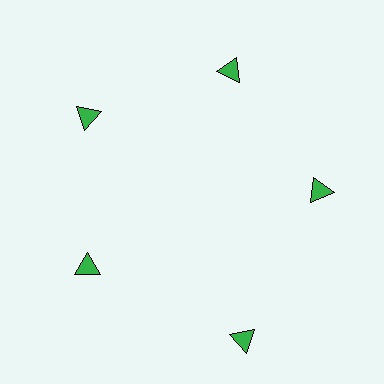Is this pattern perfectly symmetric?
No. The 5 green triangles are arranged in a ring, but one element near the 5 o'clock position is pushed outward from the center, breaking the 5-fold rotational symmetry.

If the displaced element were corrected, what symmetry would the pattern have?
It would have 5-fold rotational symmetry — the pattern would map onto itself every 72 degrees.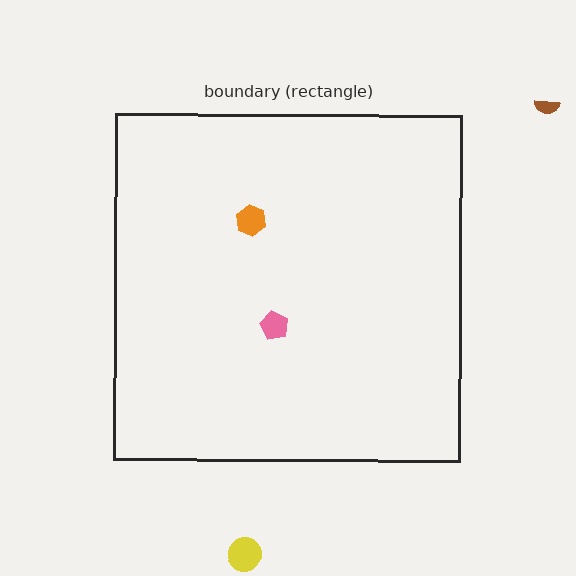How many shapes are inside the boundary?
2 inside, 2 outside.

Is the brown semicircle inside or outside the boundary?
Outside.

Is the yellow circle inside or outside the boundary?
Outside.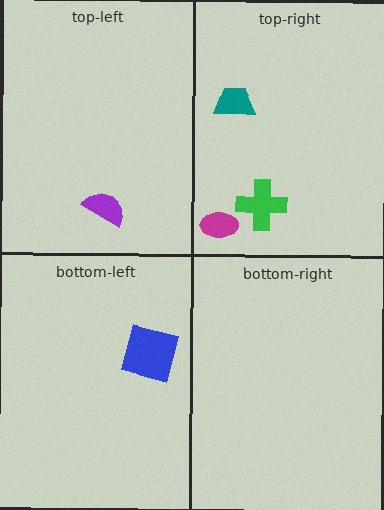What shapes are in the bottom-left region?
The blue square.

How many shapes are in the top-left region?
1.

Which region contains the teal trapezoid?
The top-right region.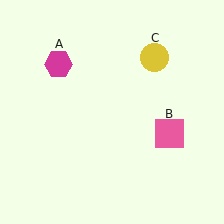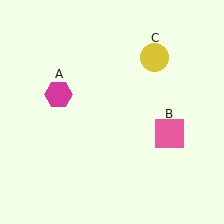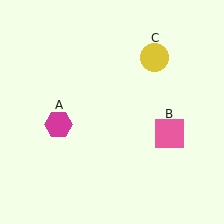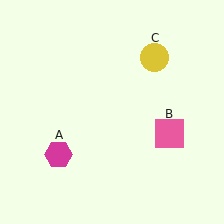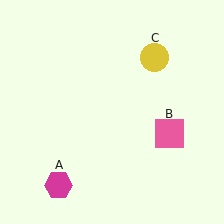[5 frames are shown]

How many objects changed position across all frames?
1 object changed position: magenta hexagon (object A).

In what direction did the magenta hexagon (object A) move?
The magenta hexagon (object A) moved down.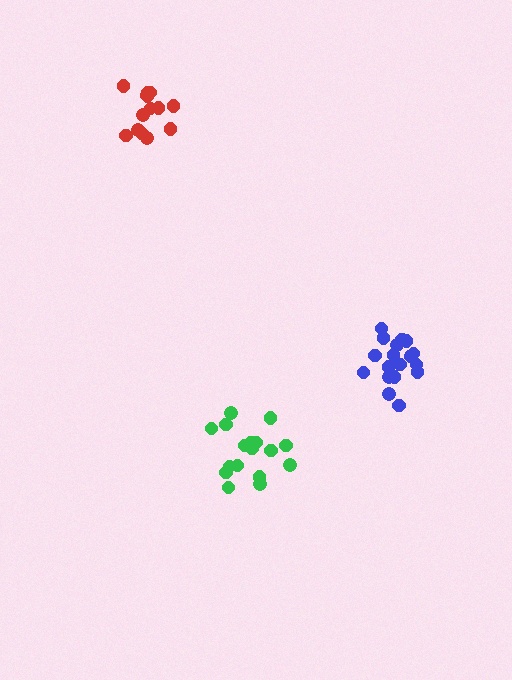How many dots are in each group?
Group 1: 18 dots, Group 2: 14 dots, Group 3: 19 dots (51 total).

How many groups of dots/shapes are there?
There are 3 groups.